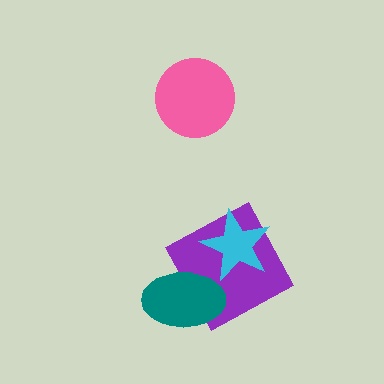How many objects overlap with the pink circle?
0 objects overlap with the pink circle.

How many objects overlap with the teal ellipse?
1 object overlaps with the teal ellipse.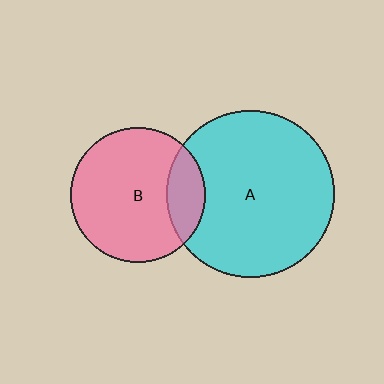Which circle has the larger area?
Circle A (cyan).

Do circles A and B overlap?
Yes.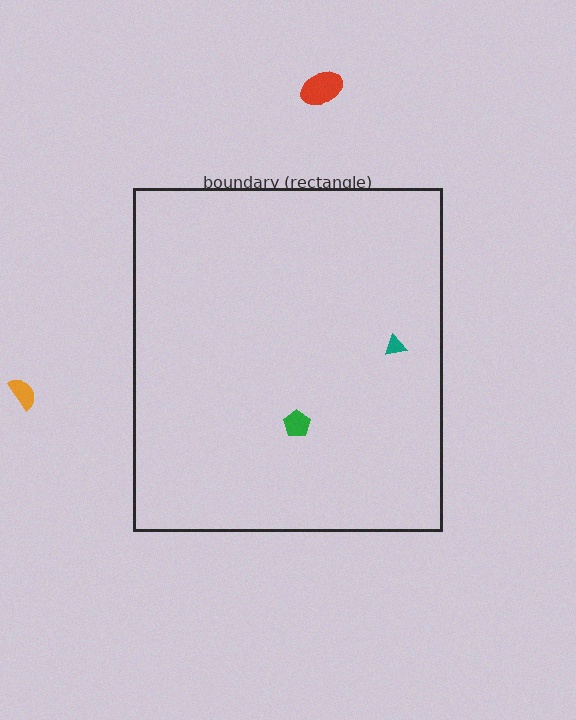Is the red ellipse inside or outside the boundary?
Outside.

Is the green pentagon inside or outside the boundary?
Inside.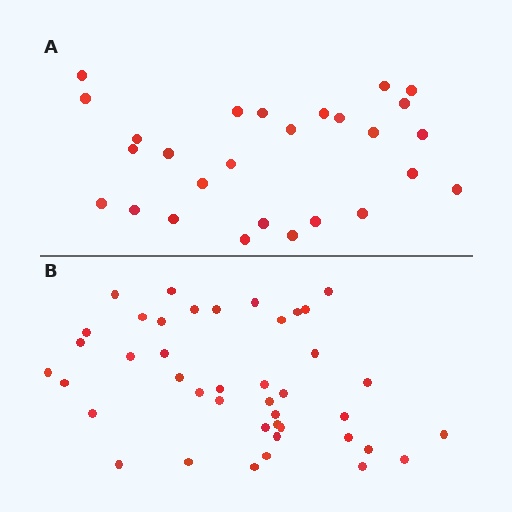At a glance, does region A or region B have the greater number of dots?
Region B (the bottom region) has more dots.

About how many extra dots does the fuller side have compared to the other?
Region B has approximately 15 more dots than region A.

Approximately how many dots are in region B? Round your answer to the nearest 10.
About 40 dots. (The exact count is 42, which rounds to 40.)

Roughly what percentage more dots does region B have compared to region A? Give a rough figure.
About 55% more.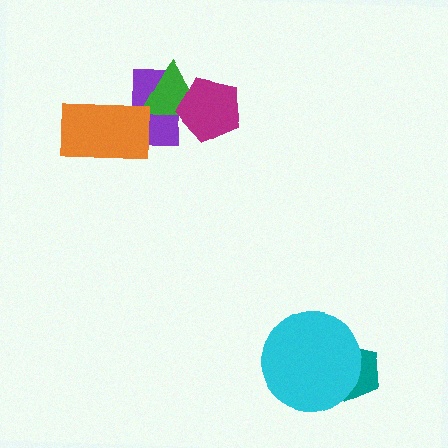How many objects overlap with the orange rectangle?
1 object overlaps with the orange rectangle.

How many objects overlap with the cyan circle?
1 object overlaps with the cyan circle.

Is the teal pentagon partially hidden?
Yes, it is partially covered by another shape.